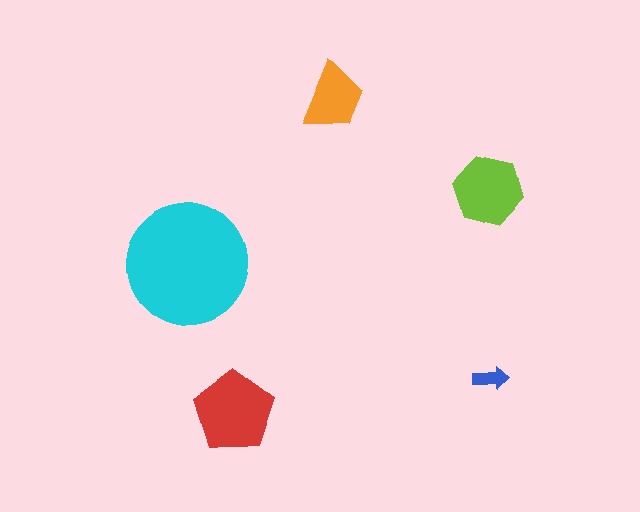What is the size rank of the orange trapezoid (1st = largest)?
4th.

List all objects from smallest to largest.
The blue arrow, the orange trapezoid, the lime hexagon, the red pentagon, the cyan circle.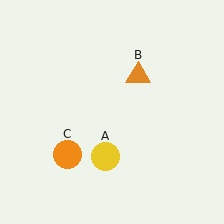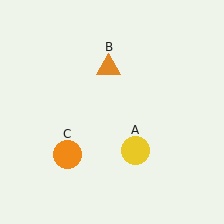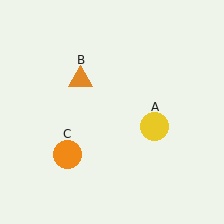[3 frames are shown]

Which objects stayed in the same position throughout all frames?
Orange circle (object C) remained stationary.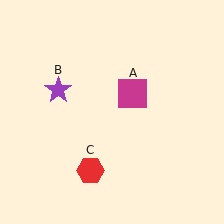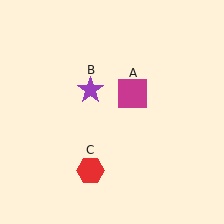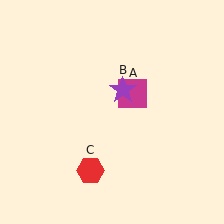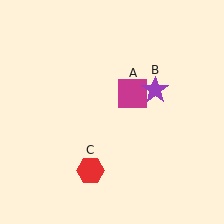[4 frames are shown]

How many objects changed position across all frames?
1 object changed position: purple star (object B).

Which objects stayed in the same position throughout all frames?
Magenta square (object A) and red hexagon (object C) remained stationary.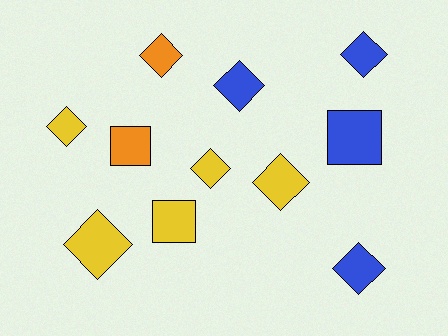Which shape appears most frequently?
Diamond, with 8 objects.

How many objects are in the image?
There are 11 objects.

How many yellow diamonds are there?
There are 4 yellow diamonds.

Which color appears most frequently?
Yellow, with 5 objects.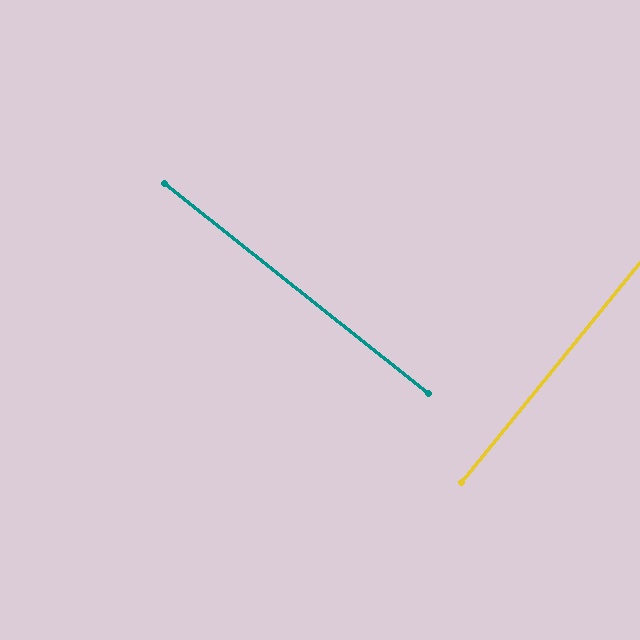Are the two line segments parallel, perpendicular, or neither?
Perpendicular — they meet at approximately 89°.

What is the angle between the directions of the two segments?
Approximately 89 degrees.